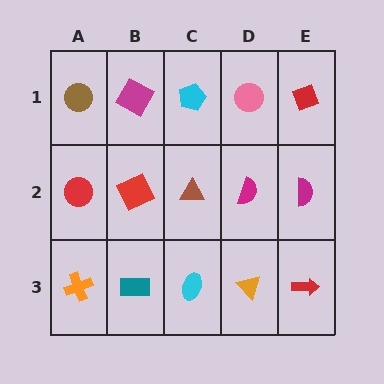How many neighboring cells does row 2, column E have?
3.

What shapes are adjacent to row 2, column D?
A pink circle (row 1, column D), an orange triangle (row 3, column D), a brown triangle (row 2, column C), a magenta semicircle (row 2, column E).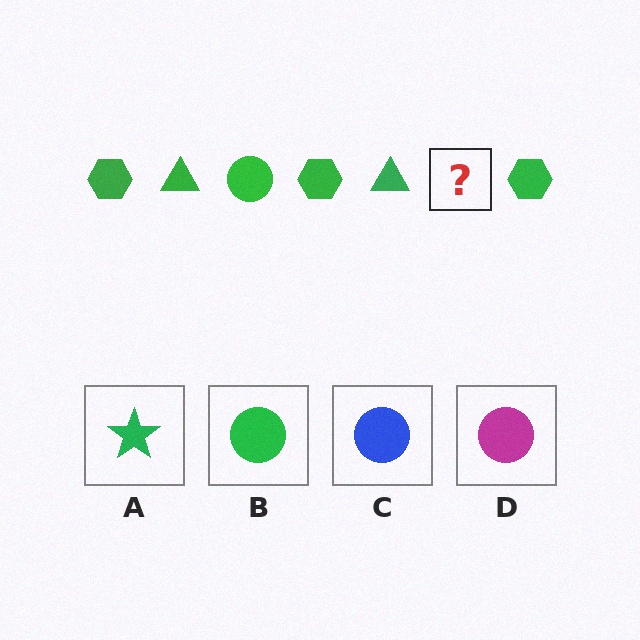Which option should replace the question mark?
Option B.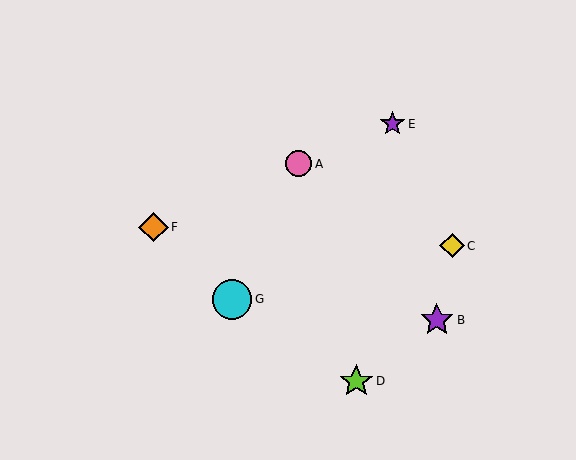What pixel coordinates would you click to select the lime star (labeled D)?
Click at (356, 381) to select the lime star D.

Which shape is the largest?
The cyan circle (labeled G) is the largest.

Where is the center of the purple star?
The center of the purple star is at (392, 124).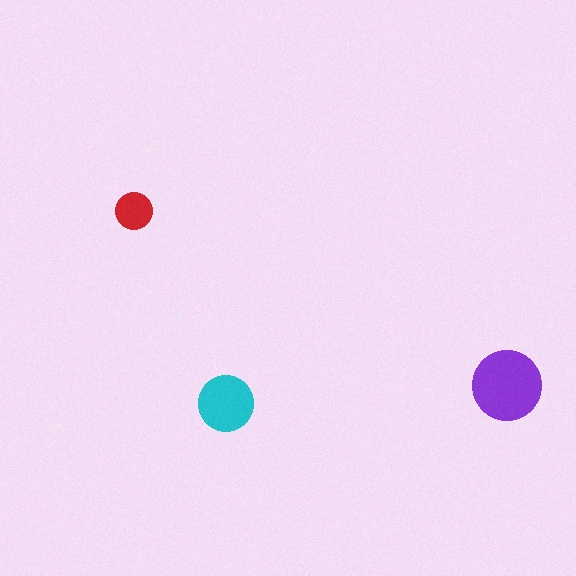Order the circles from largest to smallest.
the purple one, the cyan one, the red one.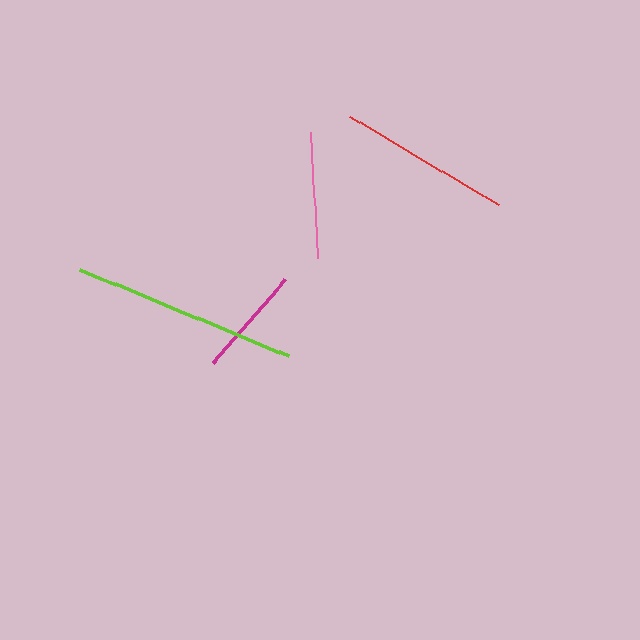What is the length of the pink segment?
The pink segment is approximately 127 pixels long.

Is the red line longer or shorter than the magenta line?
The red line is longer than the magenta line.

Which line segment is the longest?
The lime line is the longest at approximately 226 pixels.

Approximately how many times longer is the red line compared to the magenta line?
The red line is approximately 1.6 times the length of the magenta line.